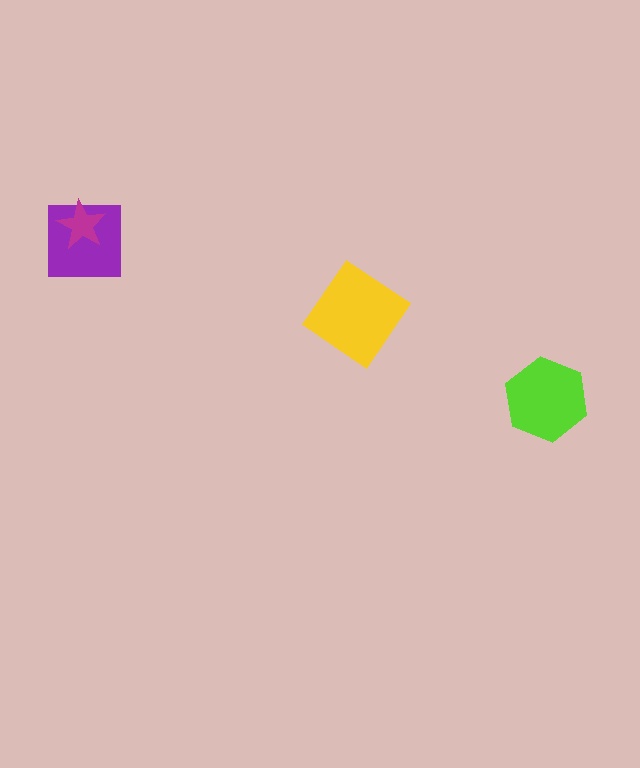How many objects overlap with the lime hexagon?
0 objects overlap with the lime hexagon.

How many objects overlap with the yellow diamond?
0 objects overlap with the yellow diamond.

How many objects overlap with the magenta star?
1 object overlaps with the magenta star.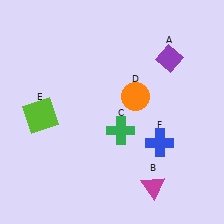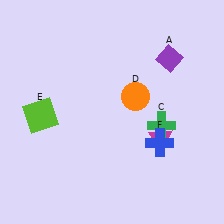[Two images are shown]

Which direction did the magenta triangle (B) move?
The magenta triangle (B) moved up.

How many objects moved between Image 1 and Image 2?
2 objects moved between the two images.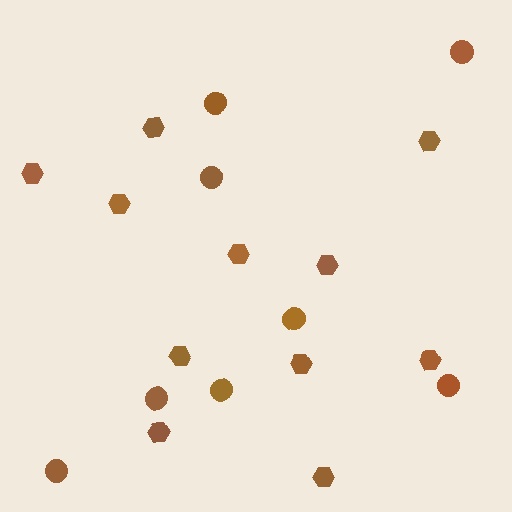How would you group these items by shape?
There are 2 groups: one group of hexagons (11) and one group of circles (8).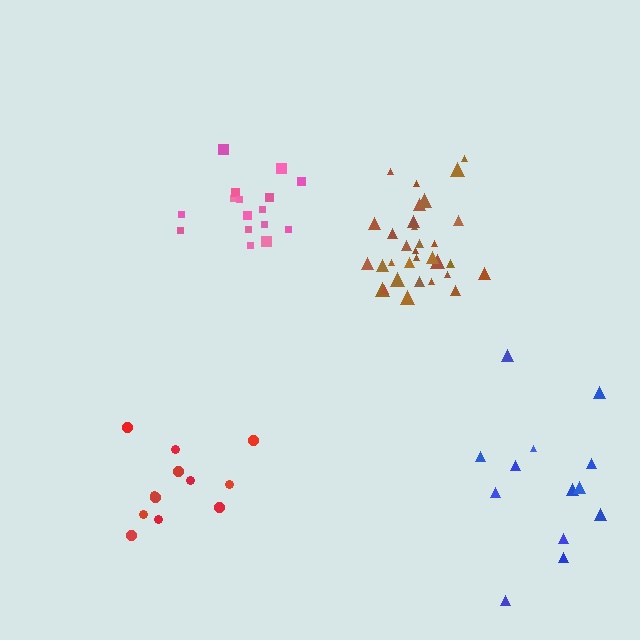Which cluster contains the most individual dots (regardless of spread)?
Brown (32).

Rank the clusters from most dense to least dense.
brown, pink, red, blue.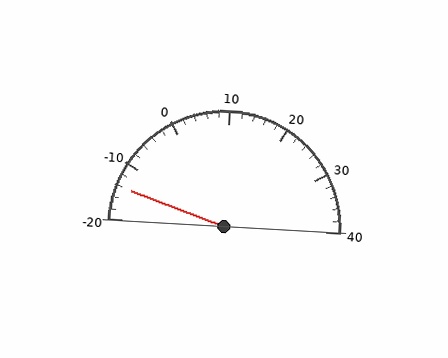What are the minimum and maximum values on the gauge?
The gauge ranges from -20 to 40.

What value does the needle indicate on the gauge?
The needle indicates approximately -14.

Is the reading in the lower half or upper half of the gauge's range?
The reading is in the lower half of the range (-20 to 40).